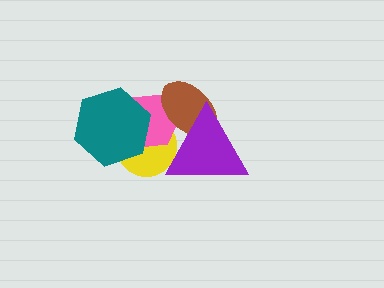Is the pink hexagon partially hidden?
Yes, it is partially covered by another shape.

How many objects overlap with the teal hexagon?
2 objects overlap with the teal hexagon.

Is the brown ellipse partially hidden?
Yes, it is partially covered by another shape.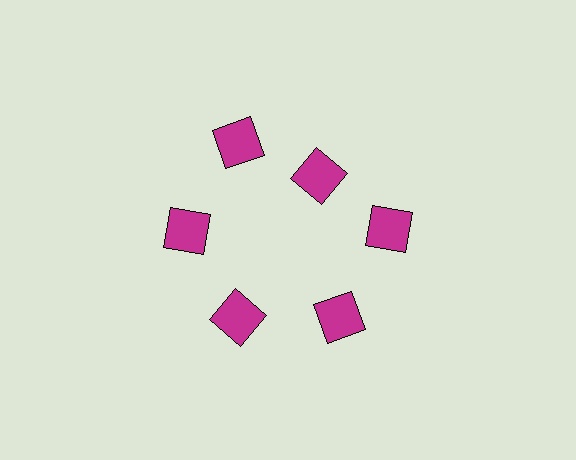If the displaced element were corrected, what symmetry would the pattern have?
It would have 6-fold rotational symmetry — the pattern would map onto itself every 60 degrees.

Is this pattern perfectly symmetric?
No. The 6 magenta squares are arranged in a ring, but one element near the 1 o'clock position is pulled inward toward the center, breaking the 6-fold rotational symmetry.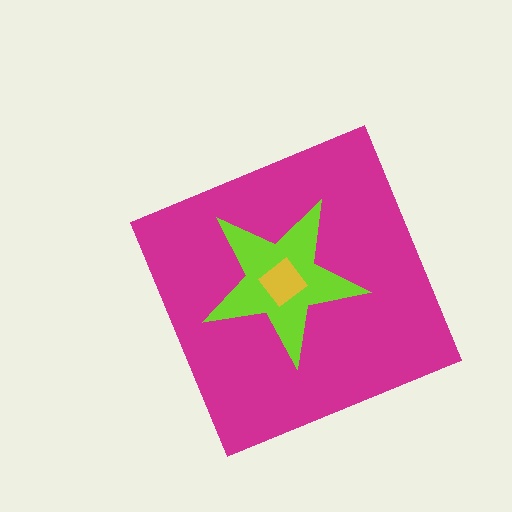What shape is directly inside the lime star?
The yellow diamond.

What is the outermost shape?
The magenta diamond.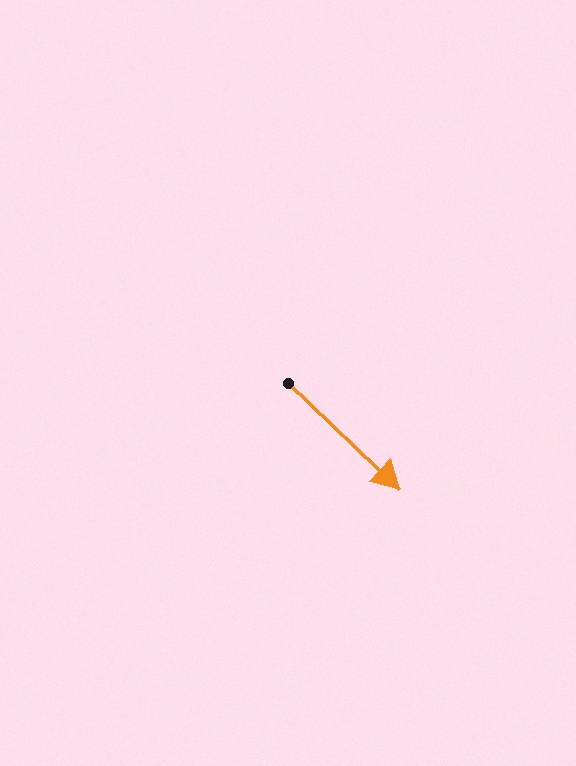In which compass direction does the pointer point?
Southeast.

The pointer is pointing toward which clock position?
Roughly 4 o'clock.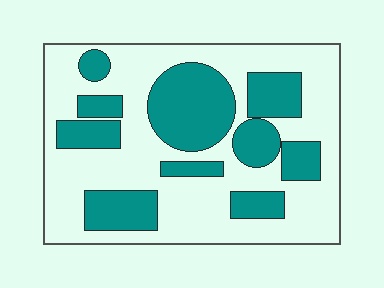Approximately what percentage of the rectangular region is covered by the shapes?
Approximately 35%.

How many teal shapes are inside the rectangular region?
10.